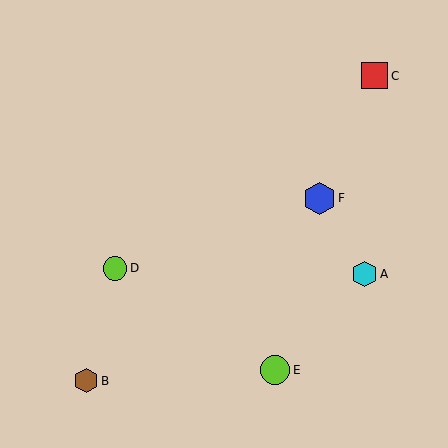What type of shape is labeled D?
Shape D is a lime circle.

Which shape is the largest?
The blue hexagon (labeled F) is the largest.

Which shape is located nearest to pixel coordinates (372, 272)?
The cyan hexagon (labeled A) at (364, 274) is nearest to that location.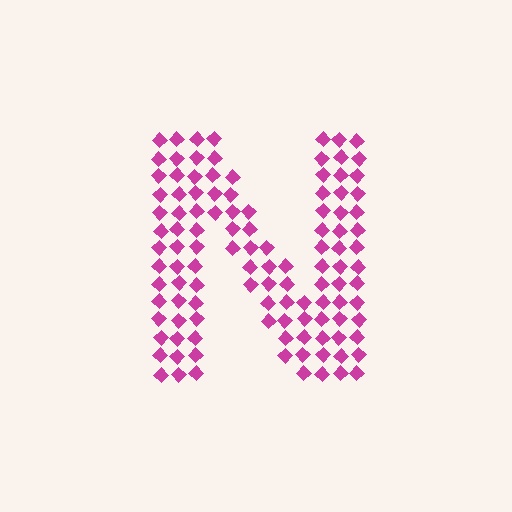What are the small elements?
The small elements are diamonds.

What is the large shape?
The large shape is the letter N.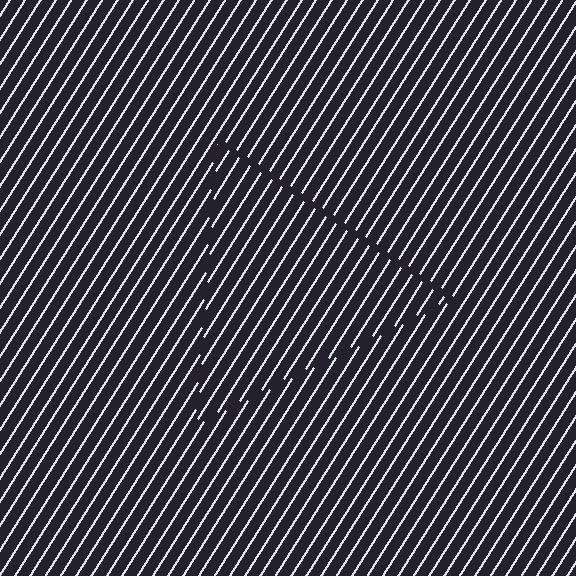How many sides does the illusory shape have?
3 sides — the line-ends trace a triangle.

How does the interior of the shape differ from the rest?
The interior of the shape contains the same grating, shifted by half a period — the contour is defined by the phase discontinuity where line-ends from the inner and outer gratings abut.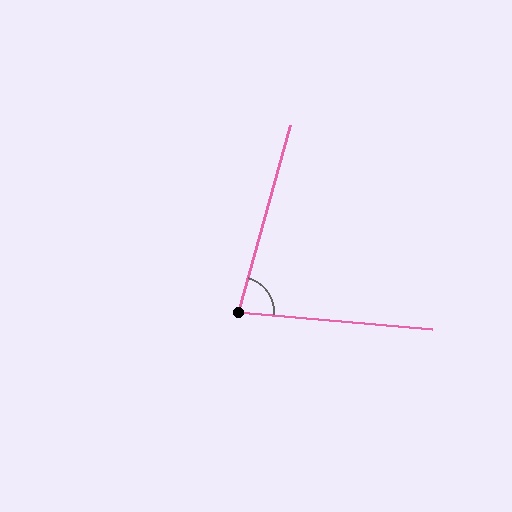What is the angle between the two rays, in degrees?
Approximately 80 degrees.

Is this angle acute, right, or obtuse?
It is acute.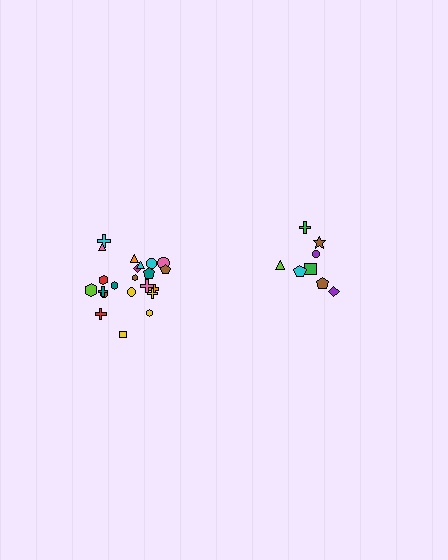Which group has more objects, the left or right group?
The left group.